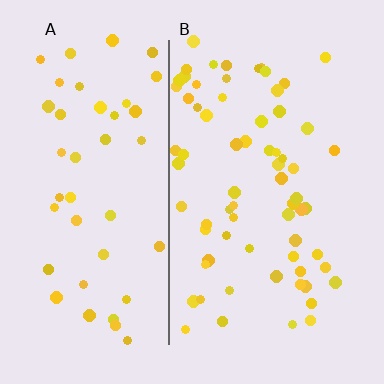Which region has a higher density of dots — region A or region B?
B (the right).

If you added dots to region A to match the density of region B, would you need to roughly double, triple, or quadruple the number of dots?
Approximately double.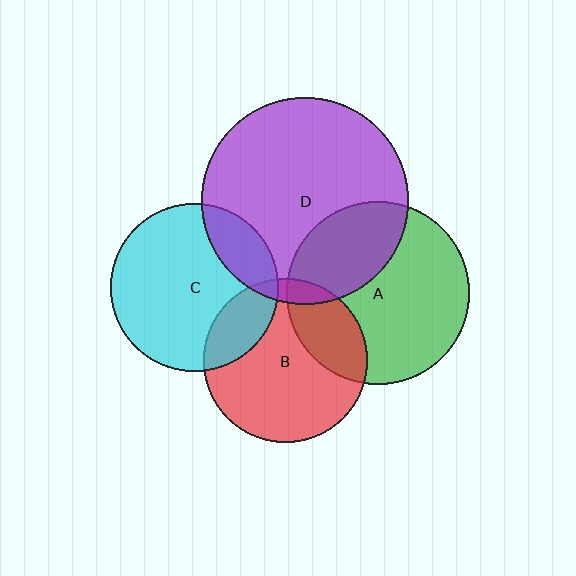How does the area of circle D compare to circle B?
Approximately 1.6 times.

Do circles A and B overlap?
Yes.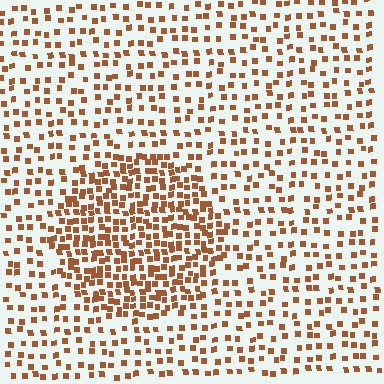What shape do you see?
I see a circle.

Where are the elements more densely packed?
The elements are more densely packed inside the circle boundary.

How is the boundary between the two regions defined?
The boundary is defined by a change in element density (approximately 2.1x ratio). All elements are the same color, size, and shape.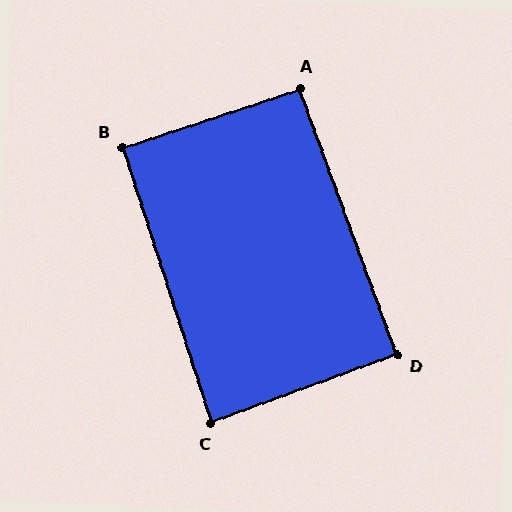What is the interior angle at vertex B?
Approximately 90 degrees (approximately right).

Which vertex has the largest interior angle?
A, at approximately 92 degrees.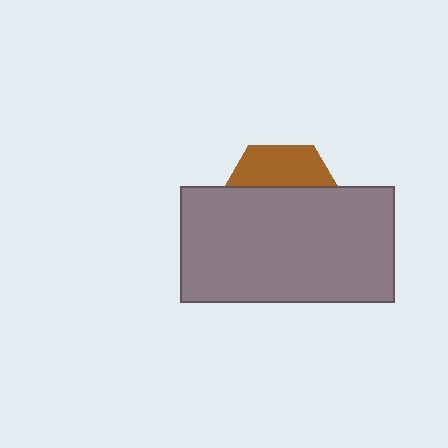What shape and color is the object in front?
The object in front is a gray rectangle.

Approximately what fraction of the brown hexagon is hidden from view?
Roughly 68% of the brown hexagon is hidden behind the gray rectangle.